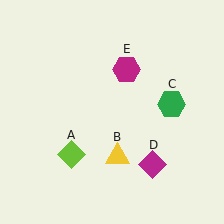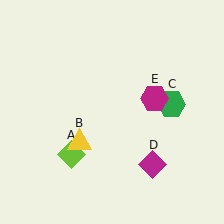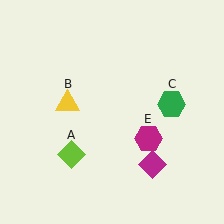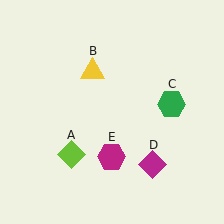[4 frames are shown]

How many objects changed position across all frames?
2 objects changed position: yellow triangle (object B), magenta hexagon (object E).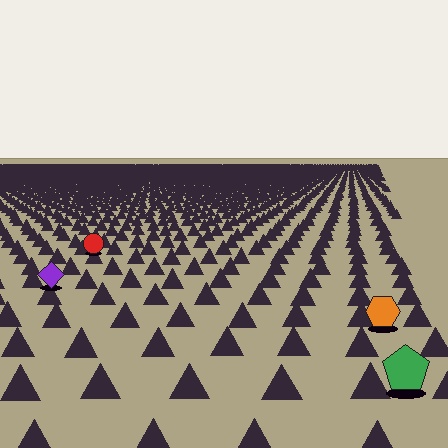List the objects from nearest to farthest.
From nearest to farthest: the green pentagon, the orange hexagon, the purple diamond, the red circle.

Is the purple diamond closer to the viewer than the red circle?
Yes. The purple diamond is closer — you can tell from the texture gradient: the ground texture is coarser near it.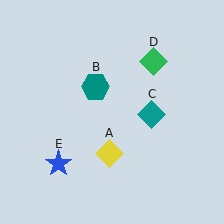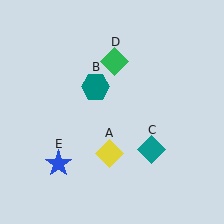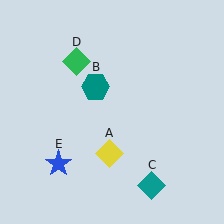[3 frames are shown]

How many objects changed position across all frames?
2 objects changed position: teal diamond (object C), green diamond (object D).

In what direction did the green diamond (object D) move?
The green diamond (object D) moved left.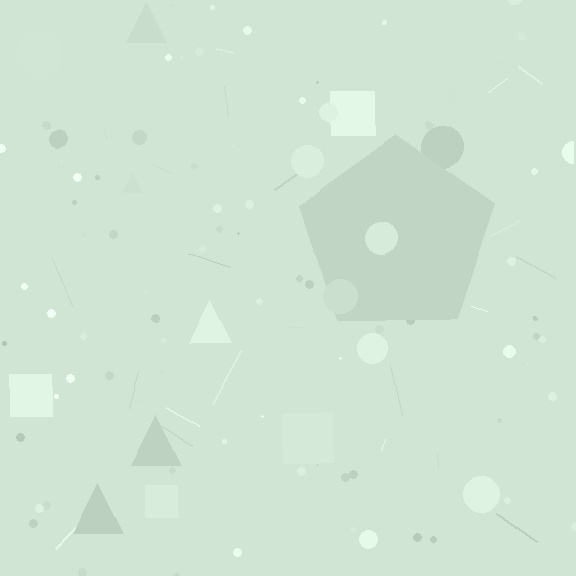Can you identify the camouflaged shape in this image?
The camouflaged shape is a pentagon.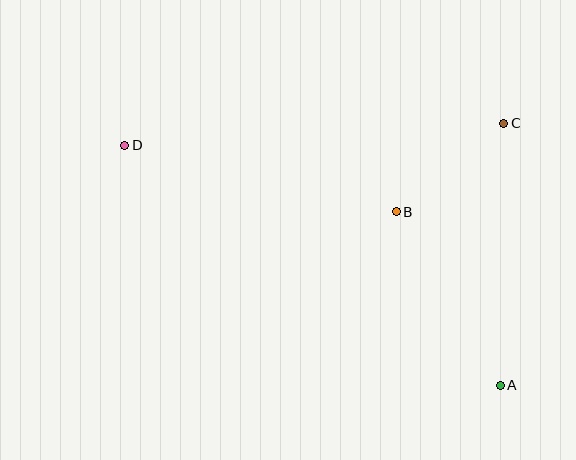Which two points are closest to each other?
Points B and C are closest to each other.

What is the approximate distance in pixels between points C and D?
The distance between C and D is approximately 379 pixels.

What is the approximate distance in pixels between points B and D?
The distance between B and D is approximately 279 pixels.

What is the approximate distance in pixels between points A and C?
The distance between A and C is approximately 262 pixels.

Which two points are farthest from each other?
Points A and D are farthest from each other.